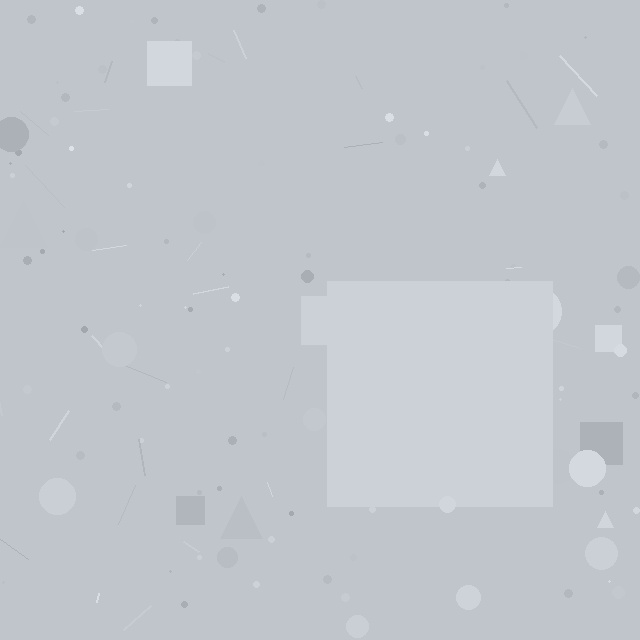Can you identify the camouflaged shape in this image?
The camouflaged shape is a square.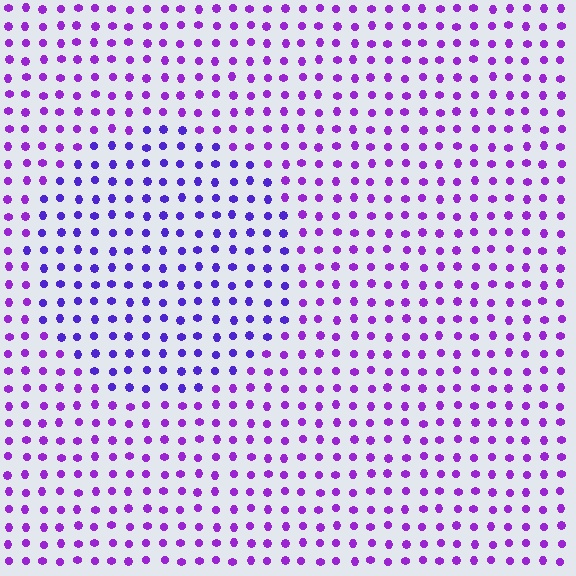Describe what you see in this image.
The image is filled with small purple elements in a uniform arrangement. A circle-shaped region is visible where the elements are tinted to a slightly different hue, forming a subtle color boundary.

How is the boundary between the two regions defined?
The boundary is defined purely by a slight shift in hue (about 27 degrees). Spacing, size, and orientation are identical on both sides.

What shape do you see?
I see a circle.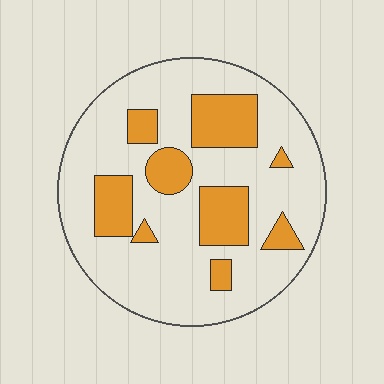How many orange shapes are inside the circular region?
9.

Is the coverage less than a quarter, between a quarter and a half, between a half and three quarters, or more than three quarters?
Less than a quarter.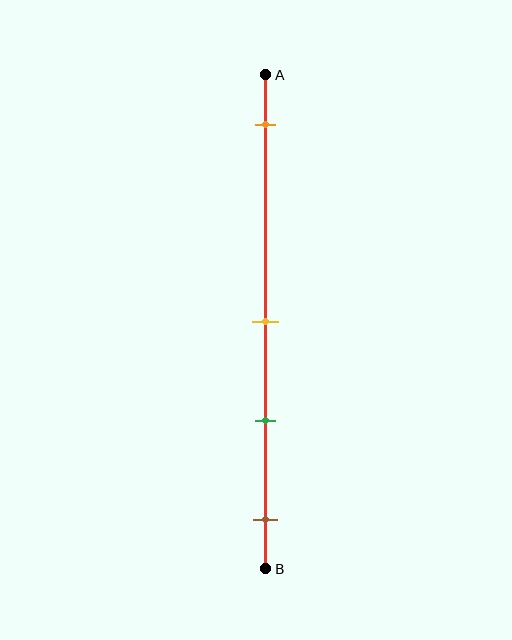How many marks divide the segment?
There are 4 marks dividing the segment.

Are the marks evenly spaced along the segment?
No, the marks are not evenly spaced.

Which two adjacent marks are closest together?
The yellow and green marks are the closest adjacent pair.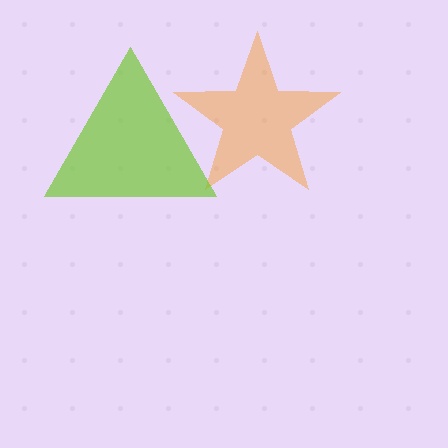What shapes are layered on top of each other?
The layered shapes are: an orange star, a lime triangle.